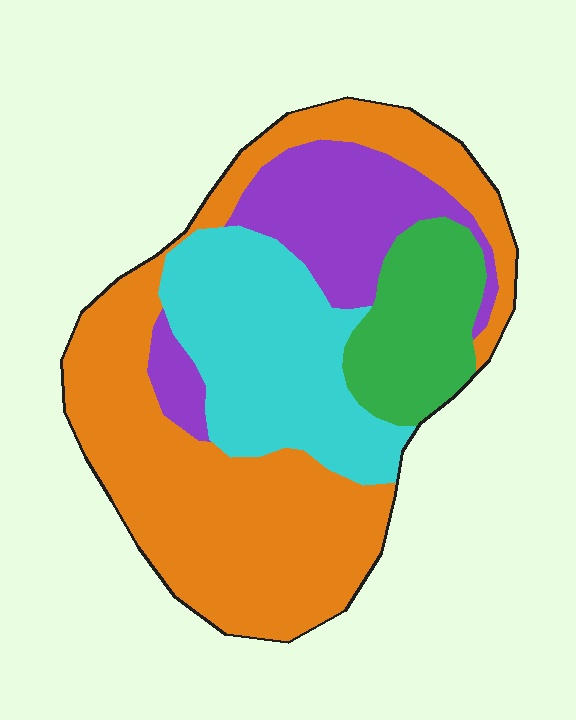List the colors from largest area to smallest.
From largest to smallest: orange, cyan, purple, green.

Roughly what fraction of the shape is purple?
Purple covers about 15% of the shape.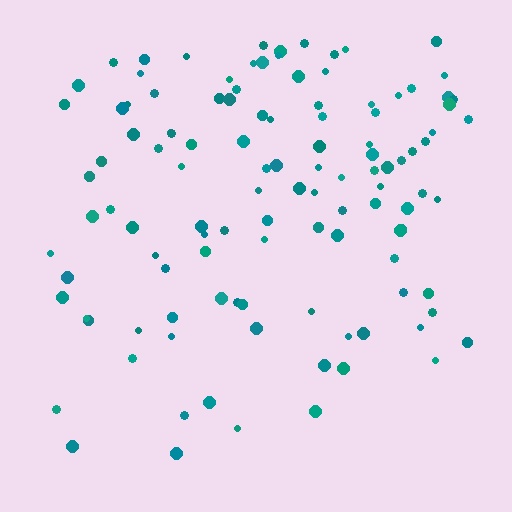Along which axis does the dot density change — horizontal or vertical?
Vertical.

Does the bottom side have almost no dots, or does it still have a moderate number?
Still a moderate number, just noticeably fewer than the top.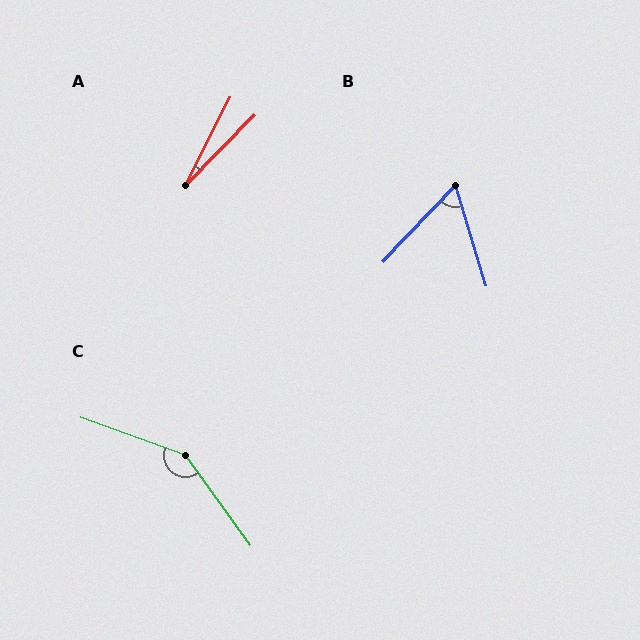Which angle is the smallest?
A, at approximately 18 degrees.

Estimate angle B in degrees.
Approximately 61 degrees.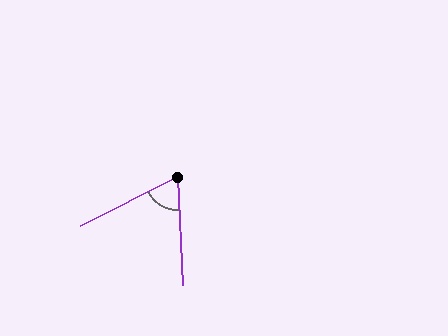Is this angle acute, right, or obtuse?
It is acute.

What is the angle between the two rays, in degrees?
Approximately 66 degrees.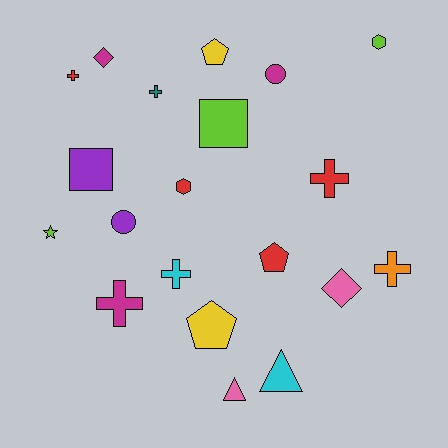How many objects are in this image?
There are 20 objects.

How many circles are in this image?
There are 2 circles.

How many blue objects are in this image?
There are no blue objects.